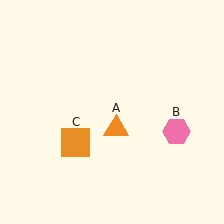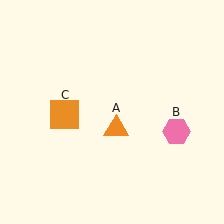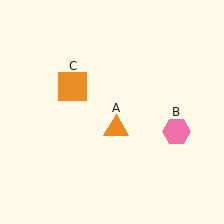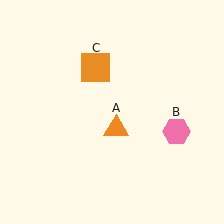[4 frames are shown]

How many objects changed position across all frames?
1 object changed position: orange square (object C).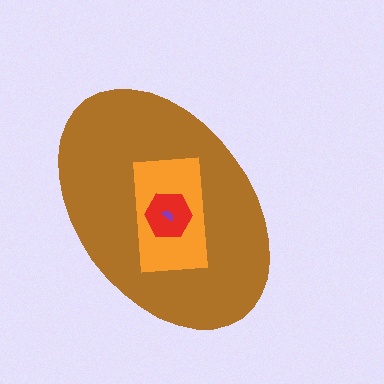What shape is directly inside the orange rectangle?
The red hexagon.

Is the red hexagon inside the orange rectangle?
Yes.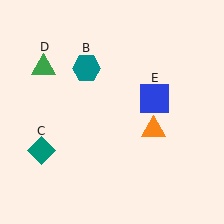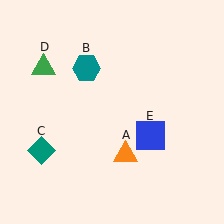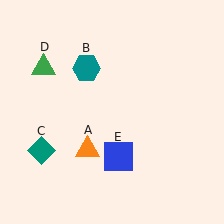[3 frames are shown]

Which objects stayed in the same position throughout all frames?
Teal hexagon (object B) and teal diamond (object C) and green triangle (object D) remained stationary.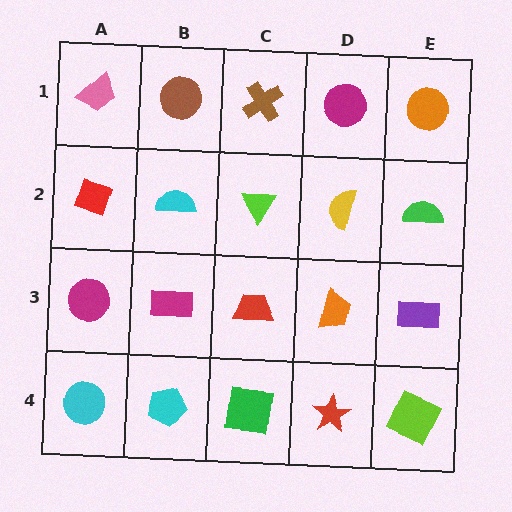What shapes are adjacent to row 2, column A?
A pink trapezoid (row 1, column A), a magenta circle (row 3, column A), a cyan semicircle (row 2, column B).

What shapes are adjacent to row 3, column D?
A yellow semicircle (row 2, column D), a red star (row 4, column D), a red trapezoid (row 3, column C), a purple rectangle (row 3, column E).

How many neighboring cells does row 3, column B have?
4.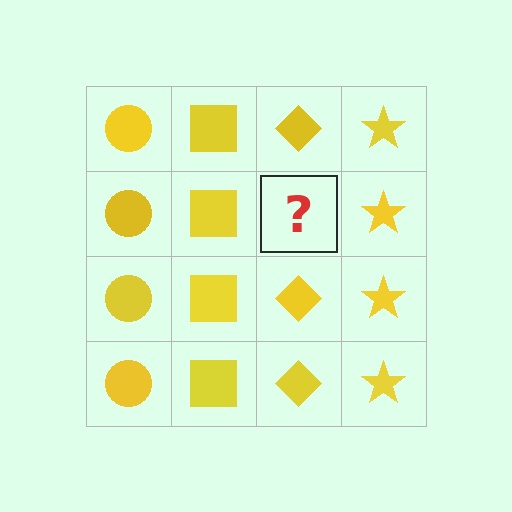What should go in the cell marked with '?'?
The missing cell should contain a yellow diamond.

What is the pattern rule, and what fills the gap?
The rule is that each column has a consistent shape. The gap should be filled with a yellow diamond.